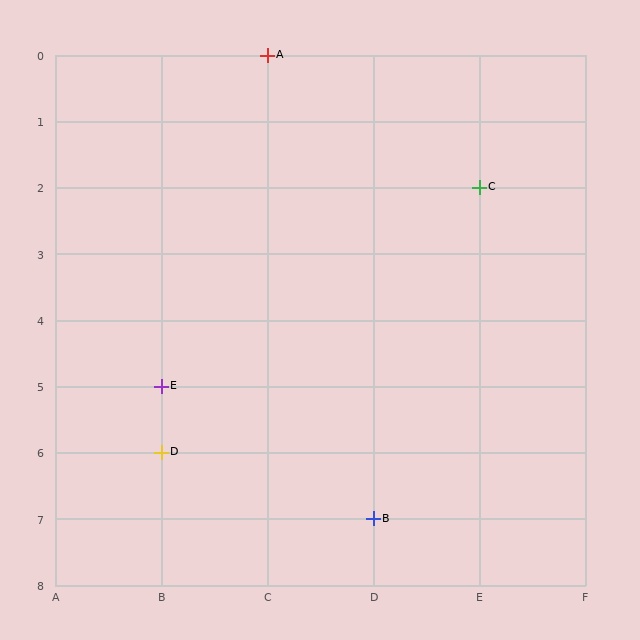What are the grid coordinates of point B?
Point B is at grid coordinates (D, 7).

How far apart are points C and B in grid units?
Points C and B are 1 column and 5 rows apart (about 5.1 grid units diagonally).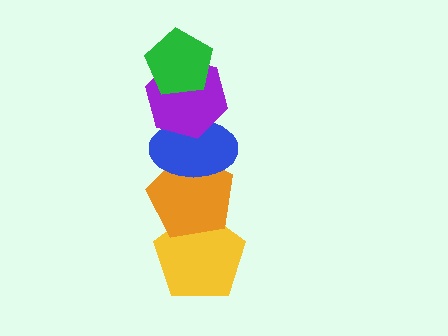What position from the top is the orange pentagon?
The orange pentagon is 4th from the top.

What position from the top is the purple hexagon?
The purple hexagon is 2nd from the top.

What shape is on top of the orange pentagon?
The blue ellipse is on top of the orange pentagon.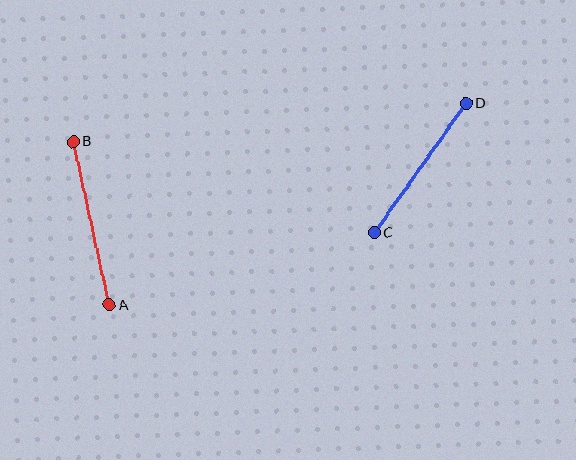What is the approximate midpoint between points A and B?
The midpoint is at approximately (91, 223) pixels.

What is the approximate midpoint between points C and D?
The midpoint is at approximately (420, 168) pixels.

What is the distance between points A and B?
The distance is approximately 167 pixels.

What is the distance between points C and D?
The distance is approximately 158 pixels.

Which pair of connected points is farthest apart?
Points A and B are farthest apart.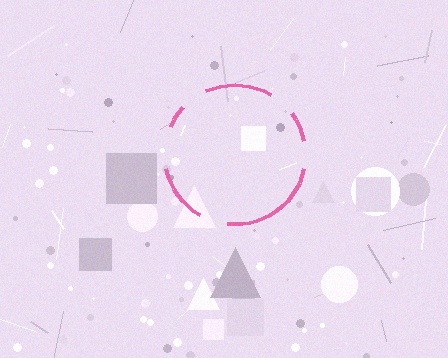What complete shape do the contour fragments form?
The contour fragments form a circle.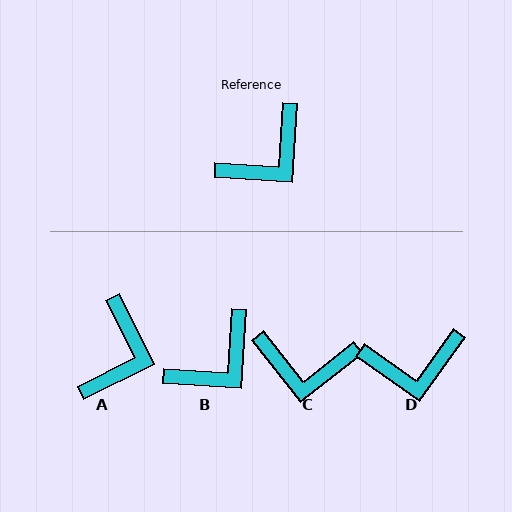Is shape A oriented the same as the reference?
No, it is off by about 30 degrees.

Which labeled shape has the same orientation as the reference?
B.